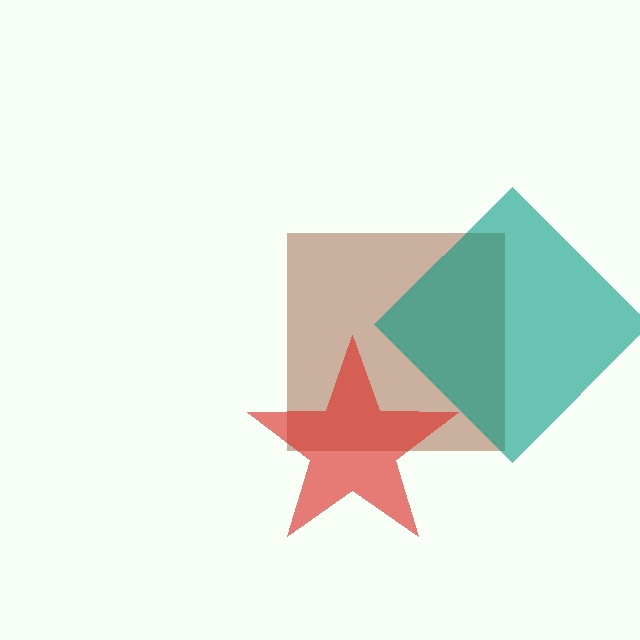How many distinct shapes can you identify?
There are 3 distinct shapes: a brown square, a teal diamond, a red star.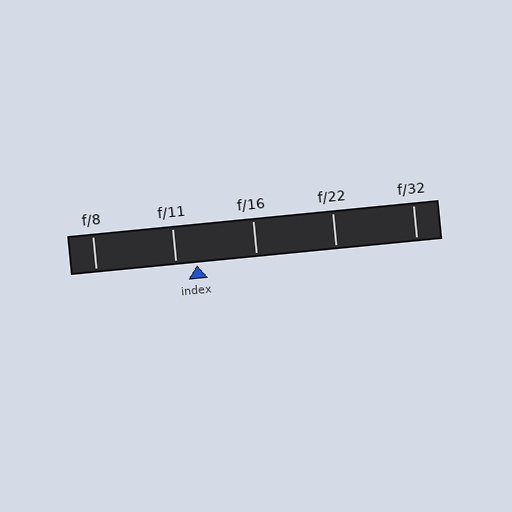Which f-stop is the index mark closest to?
The index mark is closest to f/11.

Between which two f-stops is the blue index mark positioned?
The index mark is between f/11 and f/16.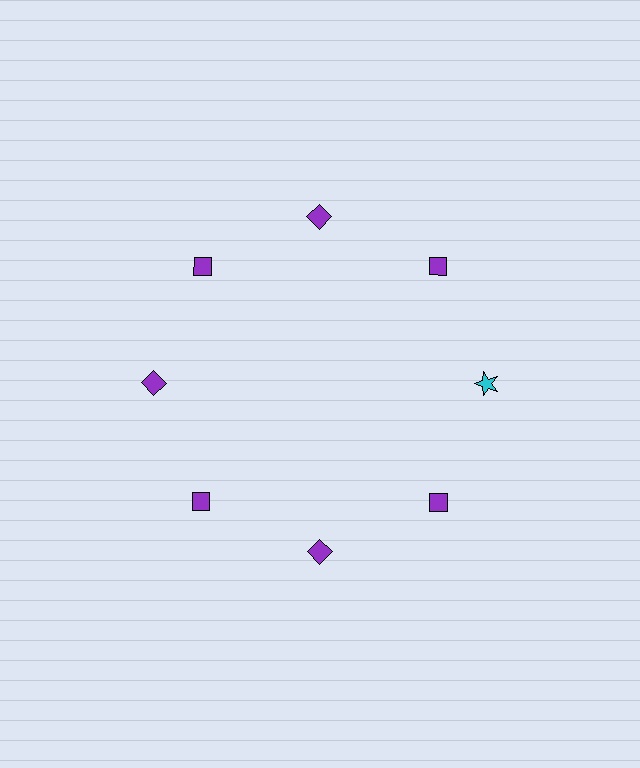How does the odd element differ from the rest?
It differs in both color (cyan instead of purple) and shape (star instead of diamond).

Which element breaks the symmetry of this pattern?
The cyan star at roughly the 3 o'clock position breaks the symmetry. All other shapes are purple diamonds.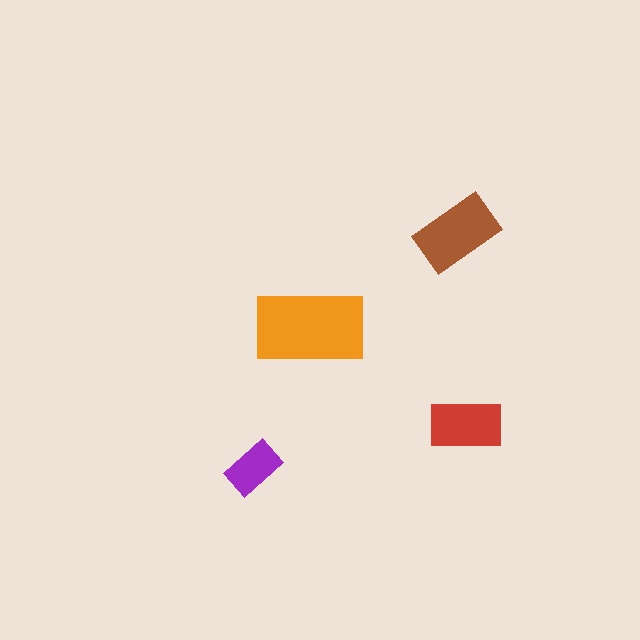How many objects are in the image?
There are 4 objects in the image.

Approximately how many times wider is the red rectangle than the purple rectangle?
About 1.5 times wider.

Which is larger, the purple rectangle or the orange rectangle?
The orange one.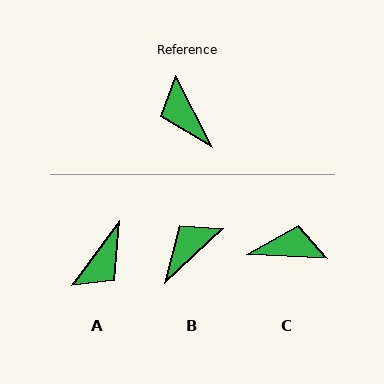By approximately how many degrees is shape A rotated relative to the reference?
Approximately 117 degrees counter-clockwise.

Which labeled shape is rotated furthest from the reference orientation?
C, about 120 degrees away.